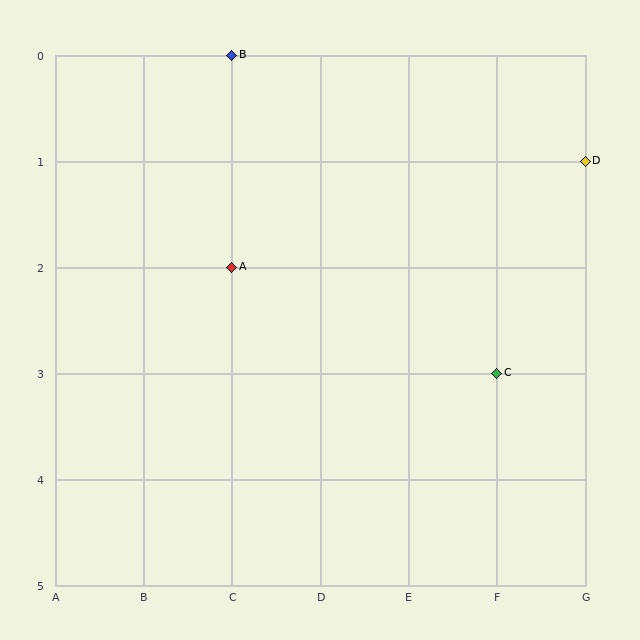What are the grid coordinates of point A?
Point A is at grid coordinates (C, 2).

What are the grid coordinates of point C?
Point C is at grid coordinates (F, 3).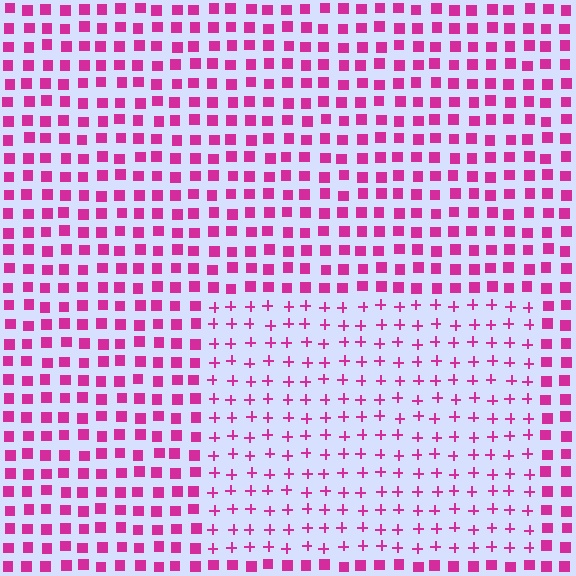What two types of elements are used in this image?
The image uses plus signs inside the rectangle region and squares outside it.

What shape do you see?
I see a rectangle.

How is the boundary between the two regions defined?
The boundary is defined by a change in element shape: plus signs inside vs. squares outside. All elements share the same color and spacing.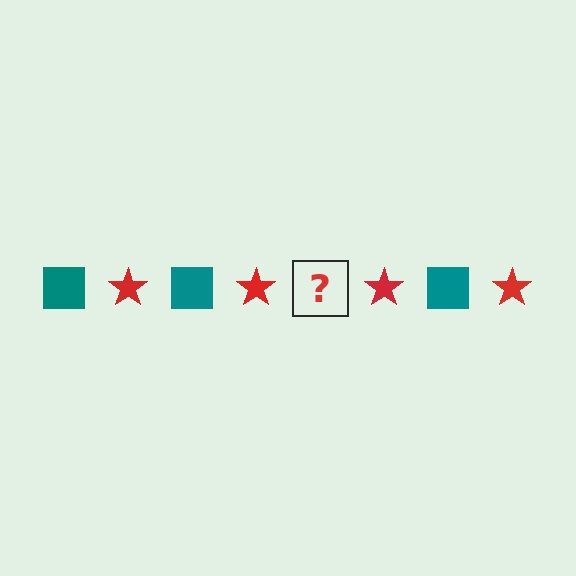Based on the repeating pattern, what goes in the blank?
The blank should be a teal square.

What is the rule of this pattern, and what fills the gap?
The rule is that the pattern alternates between teal square and red star. The gap should be filled with a teal square.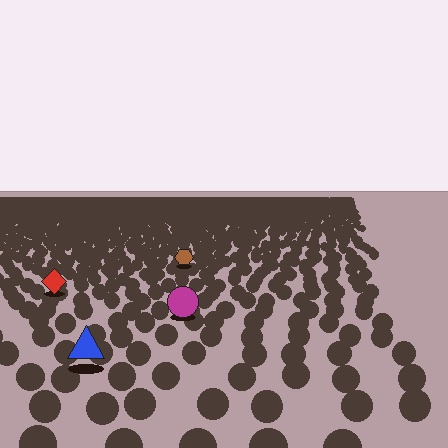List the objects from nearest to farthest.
From nearest to farthest: the blue triangle, the magenta circle, the red diamond, the brown hexagon.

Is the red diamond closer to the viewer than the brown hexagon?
Yes. The red diamond is closer — you can tell from the texture gradient: the ground texture is coarser near it.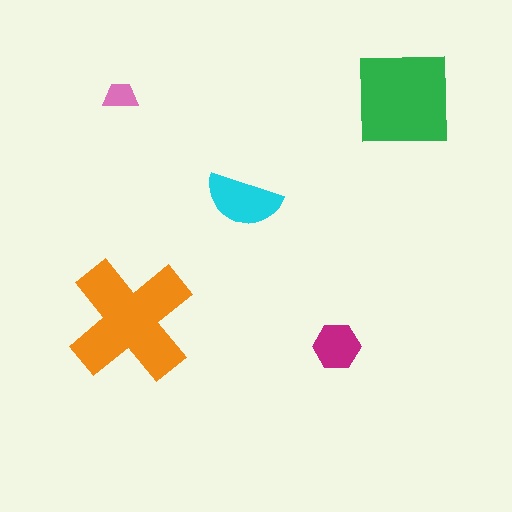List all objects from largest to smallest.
The orange cross, the green square, the cyan semicircle, the magenta hexagon, the pink trapezoid.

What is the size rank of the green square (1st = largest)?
2nd.